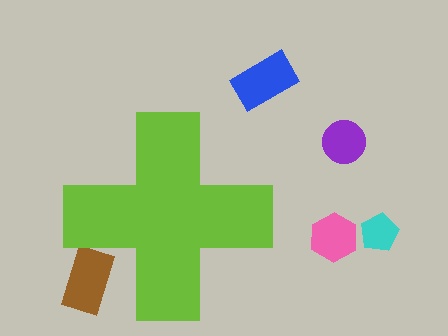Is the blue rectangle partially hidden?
No, the blue rectangle is fully visible.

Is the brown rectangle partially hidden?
Yes, the brown rectangle is partially hidden behind the lime cross.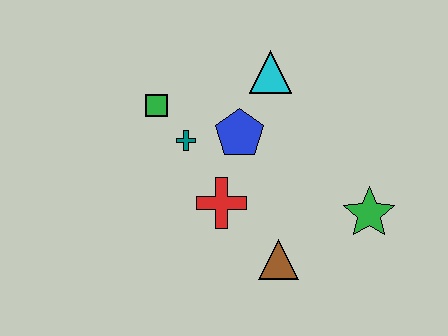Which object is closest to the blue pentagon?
The teal cross is closest to the blue pentagon.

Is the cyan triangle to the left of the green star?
Yes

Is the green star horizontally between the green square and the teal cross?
No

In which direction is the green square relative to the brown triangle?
The green square is above the brown triangle.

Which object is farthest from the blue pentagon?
The green star is farthest from the blue pentagon.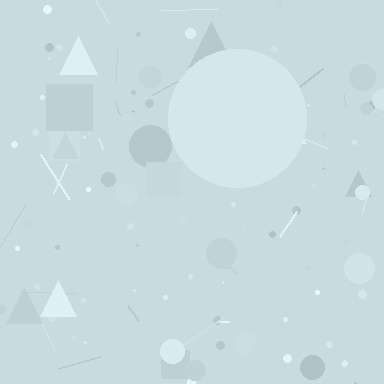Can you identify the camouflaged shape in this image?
The camouflaged shape is a circle.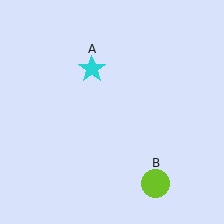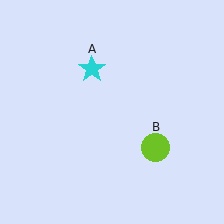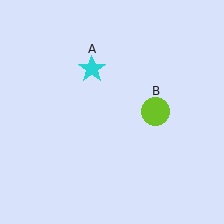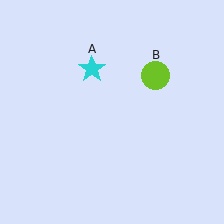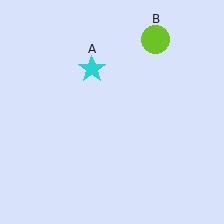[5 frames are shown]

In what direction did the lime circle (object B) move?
The lime circle (object B) moved up.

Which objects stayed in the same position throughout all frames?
Cyan star (object A) remained stationary.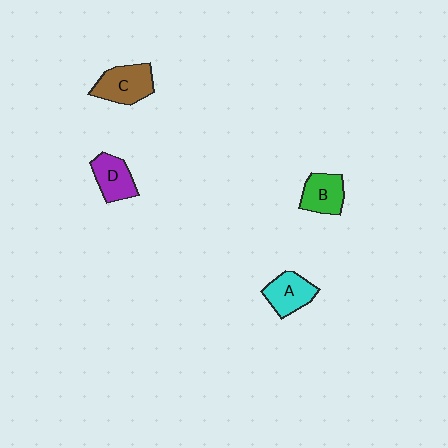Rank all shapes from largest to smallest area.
From largest to smallest: C (brown), A (cyan), B (green), D (purple).